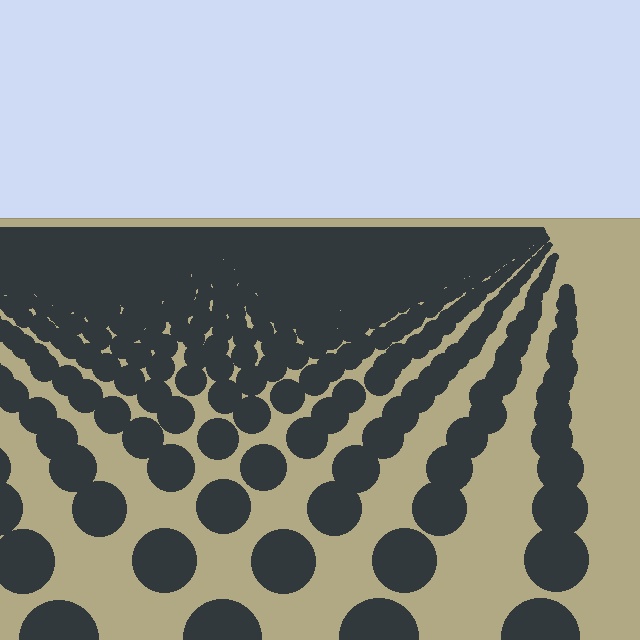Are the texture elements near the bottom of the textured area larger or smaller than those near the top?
Larger. Near the bottom, elements are closer to the viewer and appear at a bigger on-screen size.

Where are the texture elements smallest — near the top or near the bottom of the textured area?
Near the top.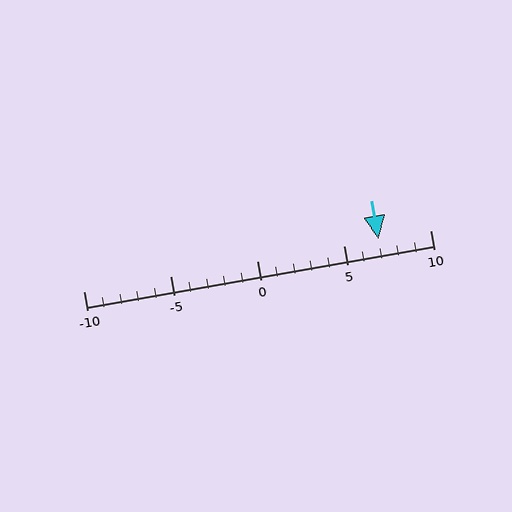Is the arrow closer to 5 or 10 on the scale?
The arrow is closer to 5.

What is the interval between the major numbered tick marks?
The major tick marks are spaced 5 units apart.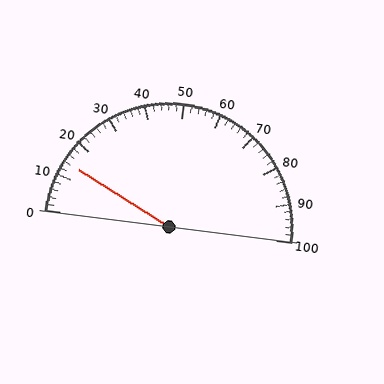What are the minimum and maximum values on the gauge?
The gauge ranges from 0 to 100.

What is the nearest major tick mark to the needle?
The nearest major tick mark is 10.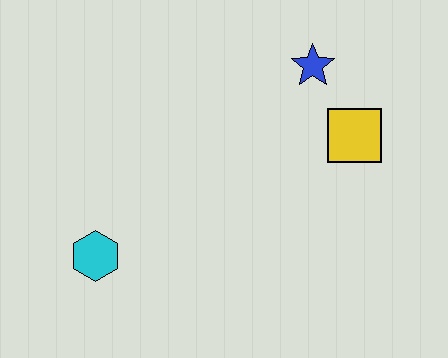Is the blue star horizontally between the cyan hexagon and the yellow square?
Yes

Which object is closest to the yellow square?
The blue star is closest to the yellow square.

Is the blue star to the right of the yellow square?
No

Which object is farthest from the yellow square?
The cyan hexagon is farthest from the yellow square.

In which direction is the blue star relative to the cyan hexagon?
The blue star is to the right of the cyan hexagon.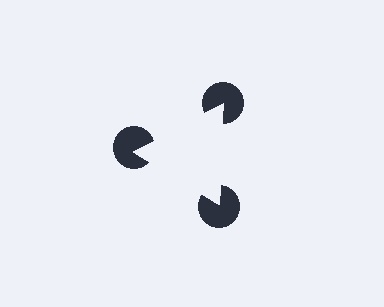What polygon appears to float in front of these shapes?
An illusory triangle — its edges are inferred from the aligned wedge cuts in the pac-man discs, not physically drawn.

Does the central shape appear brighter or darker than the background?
It typically appears slightly brighter than the background, even though no actual brightness change is drawn.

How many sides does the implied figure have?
3 sides.